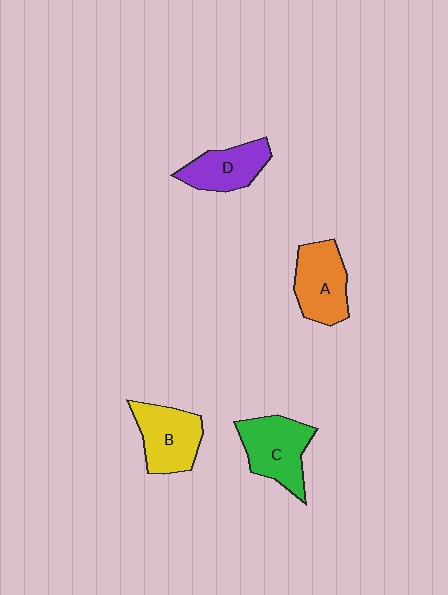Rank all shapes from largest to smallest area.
From largest to smallest: C (green), B (yellow), A (orange), D (purple).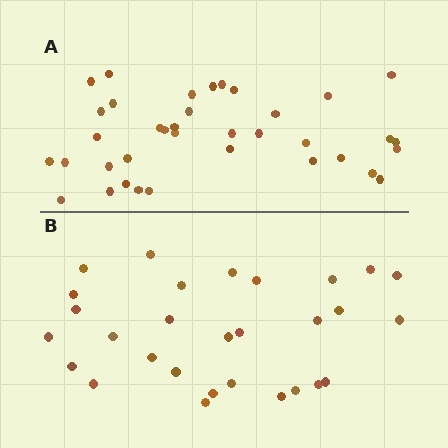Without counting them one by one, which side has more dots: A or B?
Region A (the top region) has more dots.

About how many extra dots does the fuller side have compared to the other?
Region A has roughly 8 or so more dots than region B.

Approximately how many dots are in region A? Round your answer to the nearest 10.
About 40 dots. (The exact count is 37, which rounds to 40.)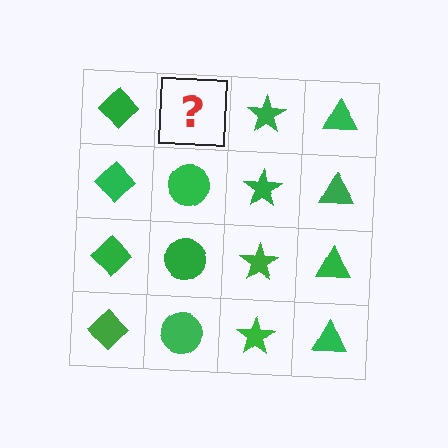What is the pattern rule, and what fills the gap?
The rule is that each column has a consistent shape. The gap should be filled with a green circle.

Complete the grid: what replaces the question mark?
The question mark should be replaced with a green circle.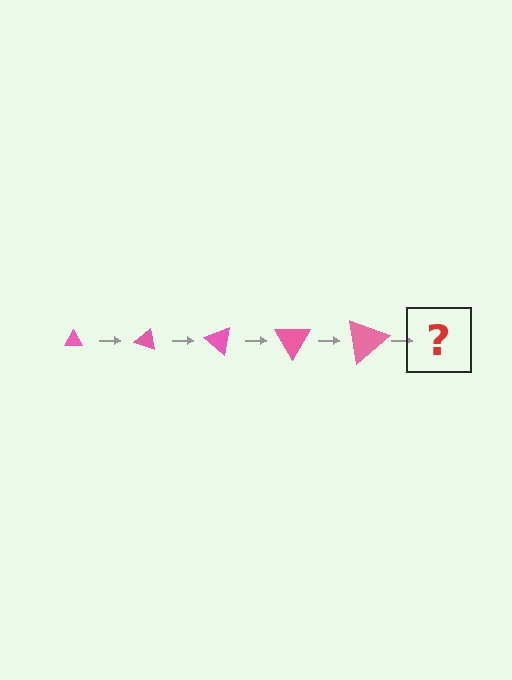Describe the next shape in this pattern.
It should be a triangle, larger than the previous one and rotated 100 degrees from the start.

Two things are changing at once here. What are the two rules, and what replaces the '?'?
The two rules are that the triangle grows larger each step and it rotates 20 degrees each step. The '?' should be a triangle, larger than the previous one and rotated 100 degrees from the start.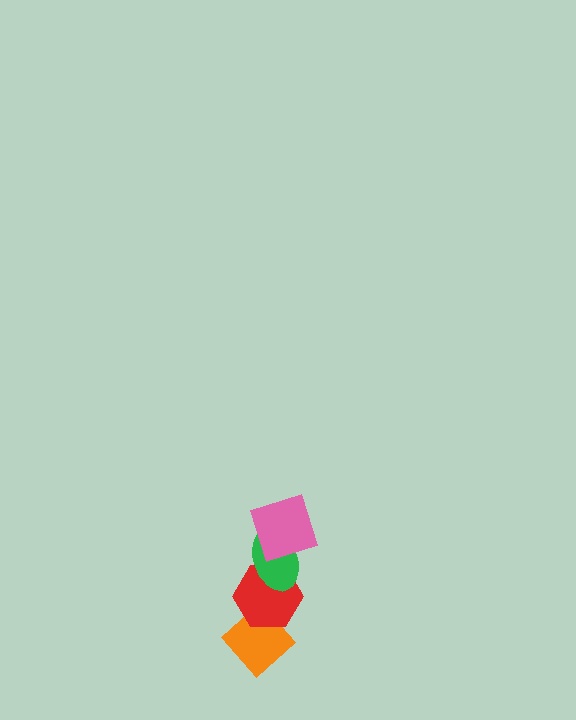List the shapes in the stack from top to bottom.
From top to bottom: the pink square, the green ellipse, the red hexagon, the orange diamond.